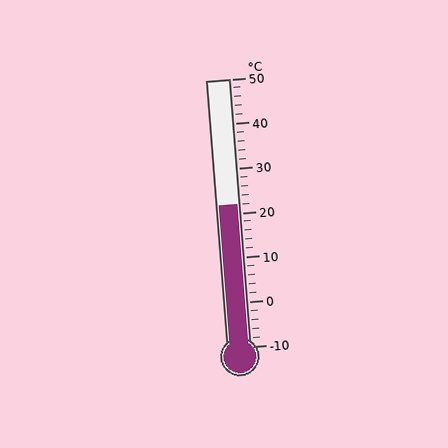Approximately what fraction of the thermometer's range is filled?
The thermometer is filled to approximately 55% of its range.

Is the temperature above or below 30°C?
The temperature is below 30°C.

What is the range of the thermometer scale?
The thermometer scale ranges from -10°C to 50°C.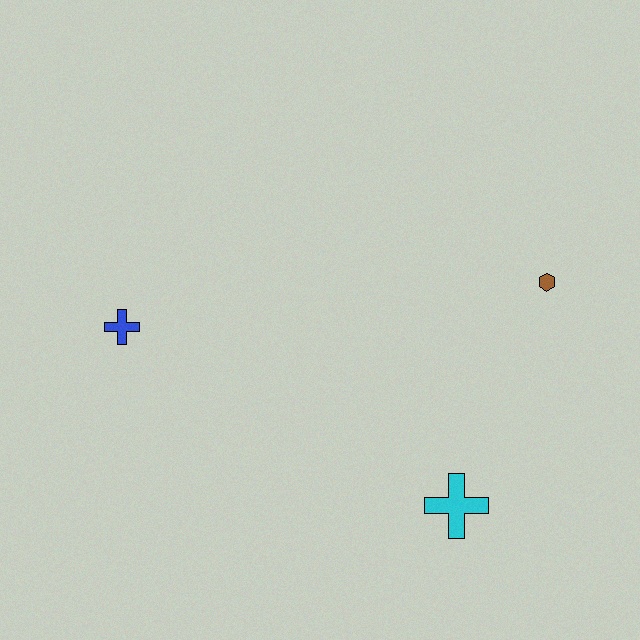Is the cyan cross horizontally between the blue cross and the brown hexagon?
Yes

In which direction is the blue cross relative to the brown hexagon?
The blue cross is to the left of the brown hexagon.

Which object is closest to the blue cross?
The cyan cross is closest to the blue cross.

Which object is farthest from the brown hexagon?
The blue cross is farthest from the brown hexagon.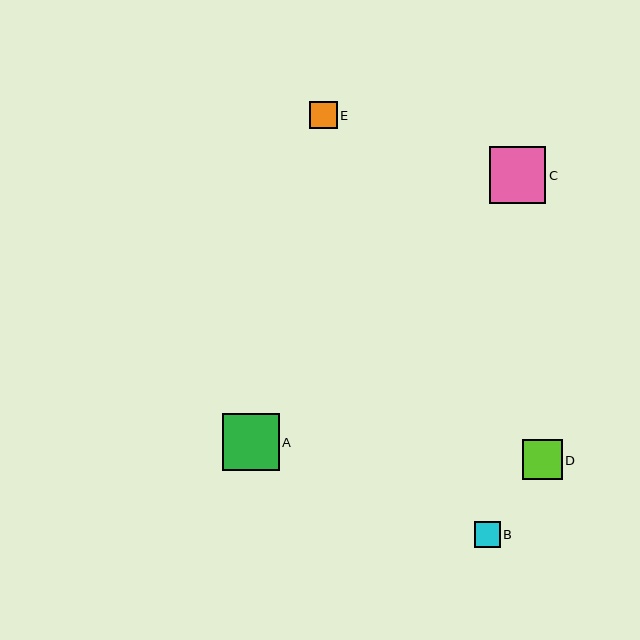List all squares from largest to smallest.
From largest to smallest: A, C, D, E, B.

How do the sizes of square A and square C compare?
Square A and square C are approximately the same size.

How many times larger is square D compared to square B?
Square D is approximately 1.5 times the size of square B.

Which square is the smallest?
Square B is the smallest with a size of approximately 26 pixels.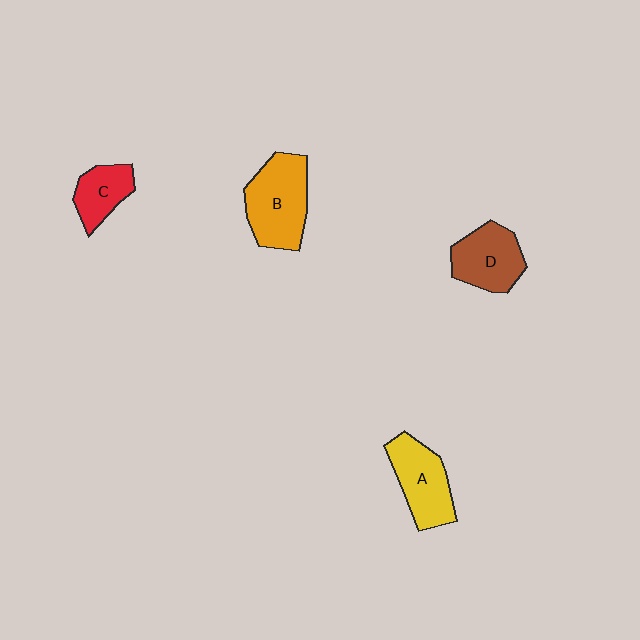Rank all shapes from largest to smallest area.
From largest to smallest: B (orange), A (yellow), D (brown), C (red).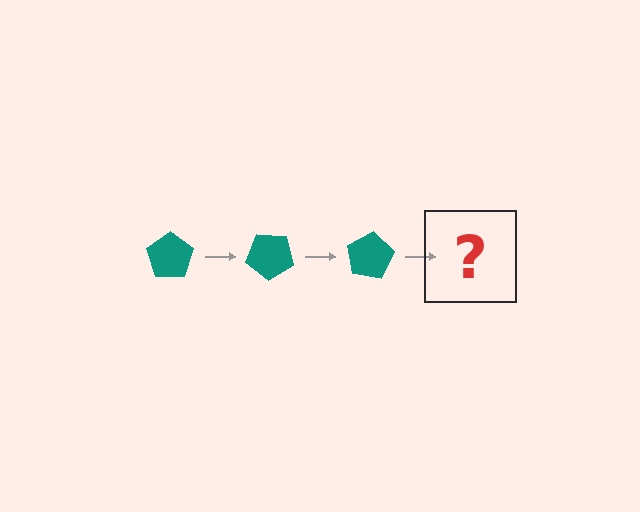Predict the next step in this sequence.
The next step is a teal pentagon rotated 120 degrees.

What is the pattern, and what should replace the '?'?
The pattern is that the pentagon rotates 40 degrees each step. The '?' should be a teal pentagon rotated 120 degrees.